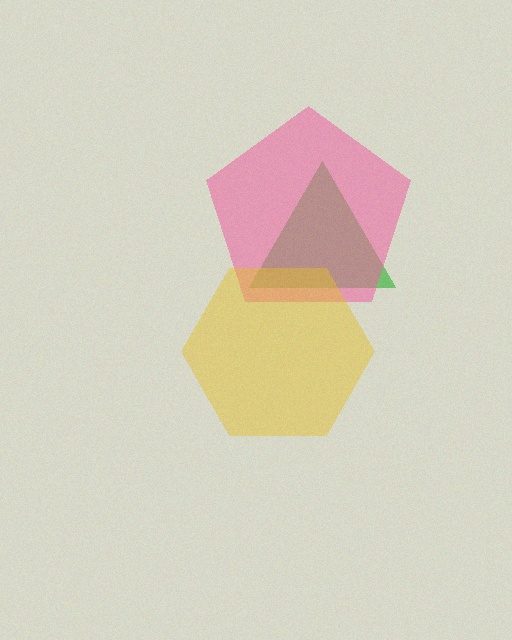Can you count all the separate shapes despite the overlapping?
Yes, there are 3 separate shapes.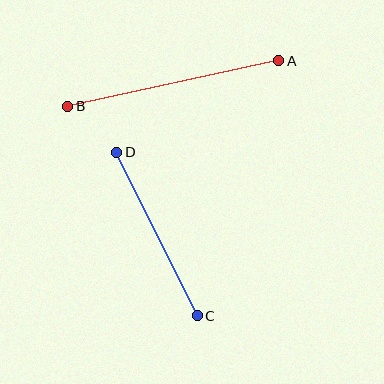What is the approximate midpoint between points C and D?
The midpoint is at approximately (157, 234) pixels.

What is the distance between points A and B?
The distance is approximately 215 pixels.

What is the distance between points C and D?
The distance is approximately 182 pixels.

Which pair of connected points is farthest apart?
Points A and B are farthest apart.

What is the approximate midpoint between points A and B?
The midpoint is at approximately (173, 84) pixels.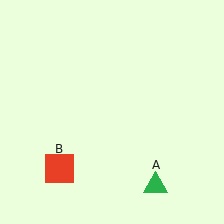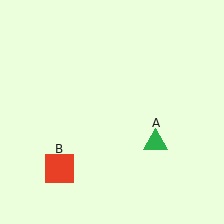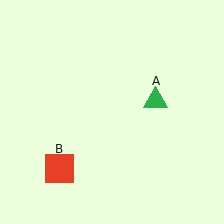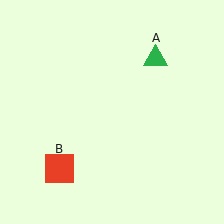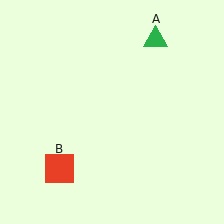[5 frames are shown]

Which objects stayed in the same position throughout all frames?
Red square (object B) remained stationary.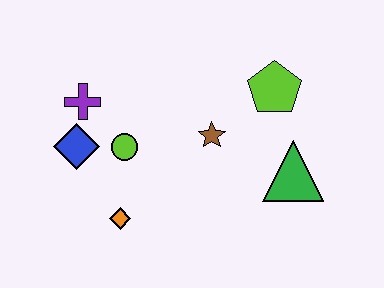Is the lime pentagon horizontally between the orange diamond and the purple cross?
No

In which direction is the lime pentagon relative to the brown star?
The lime pentagon is to the right of the brown star.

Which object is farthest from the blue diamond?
The green triangle is farthest from the blue diamond.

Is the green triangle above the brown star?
No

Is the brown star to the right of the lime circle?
Yes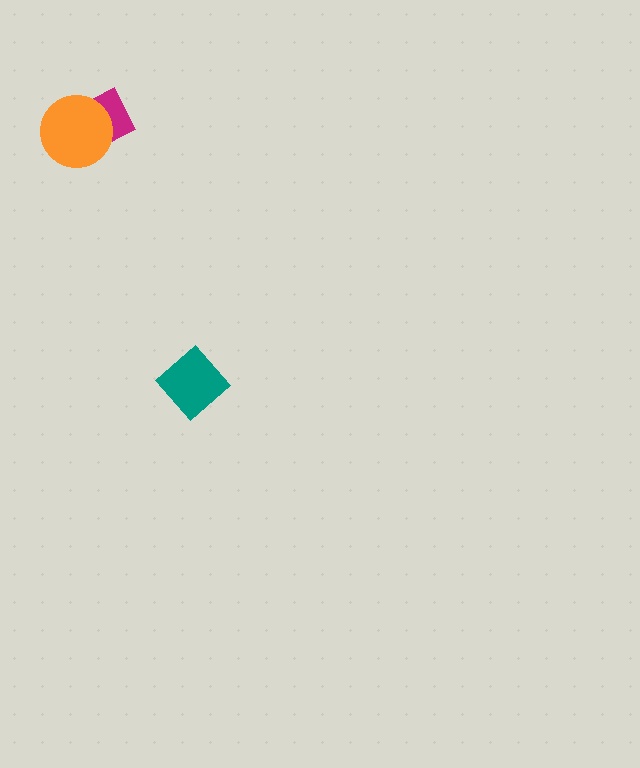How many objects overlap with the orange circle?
1 object overlaps with the orange circle.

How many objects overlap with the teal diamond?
0 objects overlap with the teal diamond.